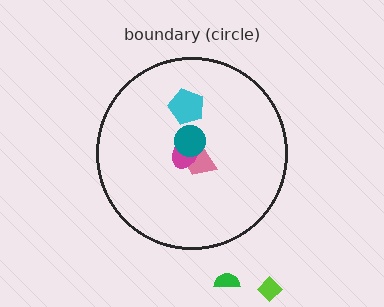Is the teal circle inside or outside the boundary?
Inside.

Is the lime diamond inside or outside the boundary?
Outside.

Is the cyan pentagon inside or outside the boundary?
Inside.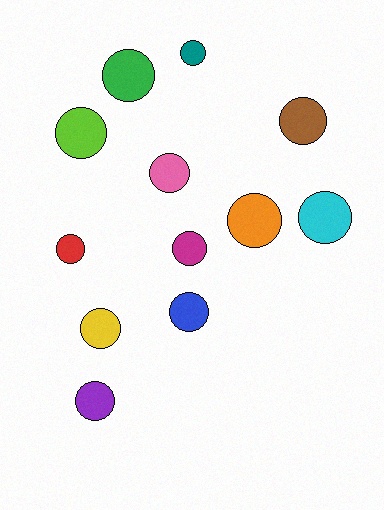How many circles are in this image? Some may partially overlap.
There are 12 circles.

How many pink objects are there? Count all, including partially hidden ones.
There is 1 pink object.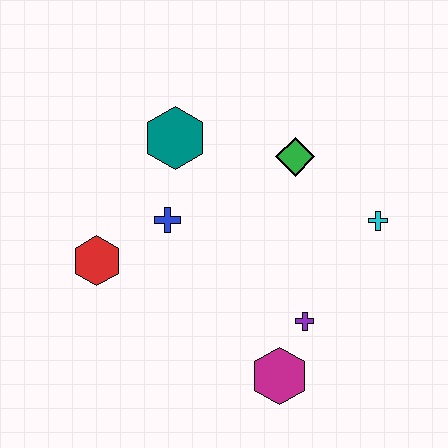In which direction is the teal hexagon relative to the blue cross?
The teal hexagon is above the blue cross.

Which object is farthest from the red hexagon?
The cyan cross is farthest from the red hexagon.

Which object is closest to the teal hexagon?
The blue cross is closest to the teal hexagon.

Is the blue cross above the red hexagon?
Yes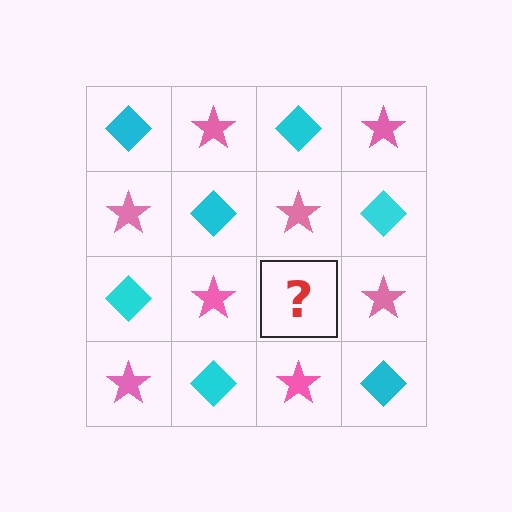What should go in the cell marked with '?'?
The missing cell should contain a cyan diamond.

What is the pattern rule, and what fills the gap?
The rule is that it alternates cyan diamond and pink star in a checkerboard pattern. The gap should be filled with a cyan diamond.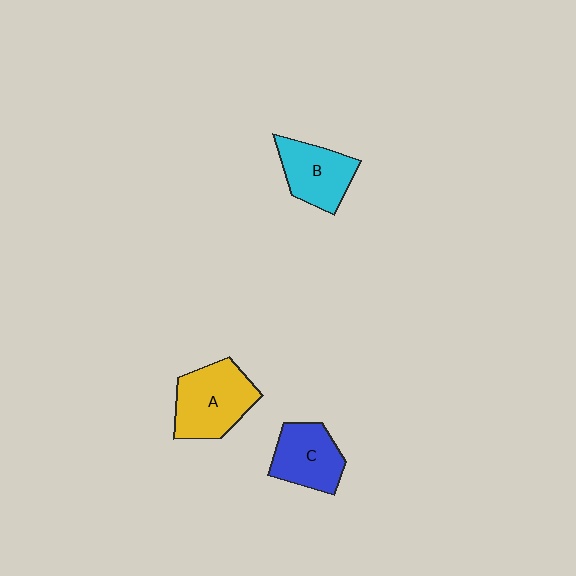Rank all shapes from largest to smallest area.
From largest to smallest: A (yellow), B (cyan), C (blue).